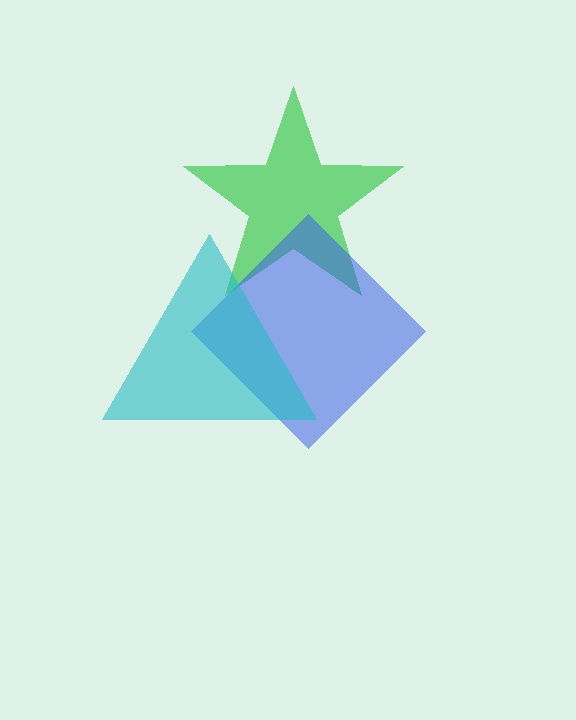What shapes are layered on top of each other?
The layered shapes are: a green star, a blue diamond, a cyan triangle.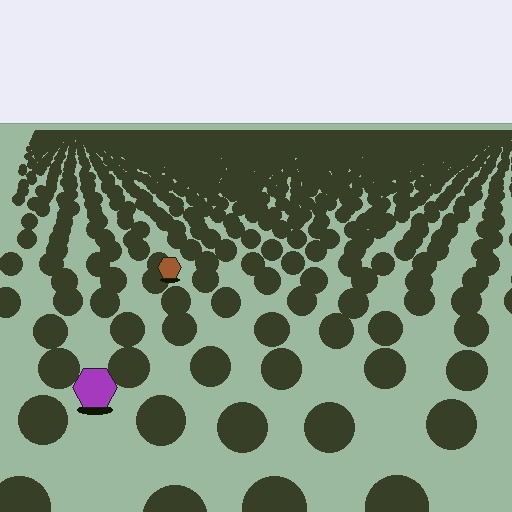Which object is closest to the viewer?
The purple hexagon is closest. The texture marks near it are larger and more spread out.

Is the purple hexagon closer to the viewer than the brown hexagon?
Yes. The purple hexagon is closer — you can tell from the texture gradient: the ground texture is coarser near it.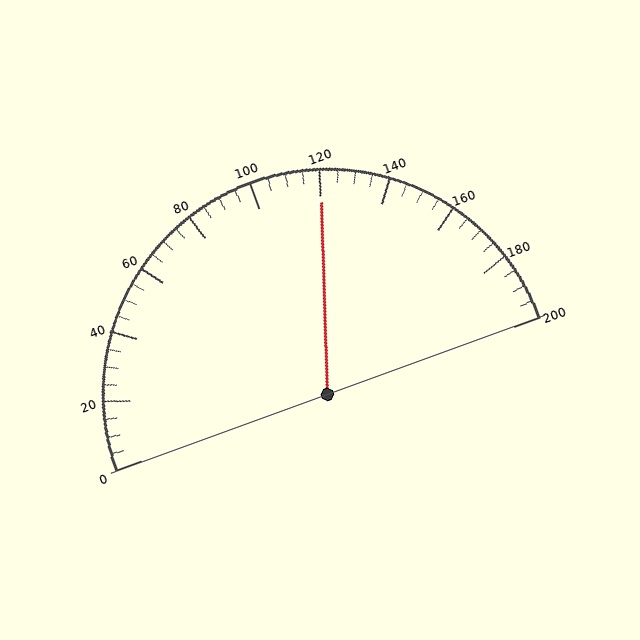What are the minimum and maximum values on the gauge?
The gauge ranges from 0 to 200.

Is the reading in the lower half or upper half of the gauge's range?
The reading is in the upper half of the range (0 to 200).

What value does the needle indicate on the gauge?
The needle indicates approximately 120.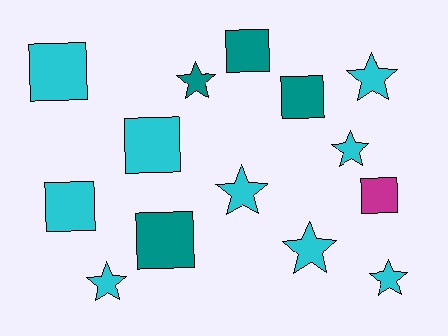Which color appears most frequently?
Cyan, with 9 objects.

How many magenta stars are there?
There are no magenta stars.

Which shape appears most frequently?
Star, with 7 objects.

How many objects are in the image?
There are 14 objects.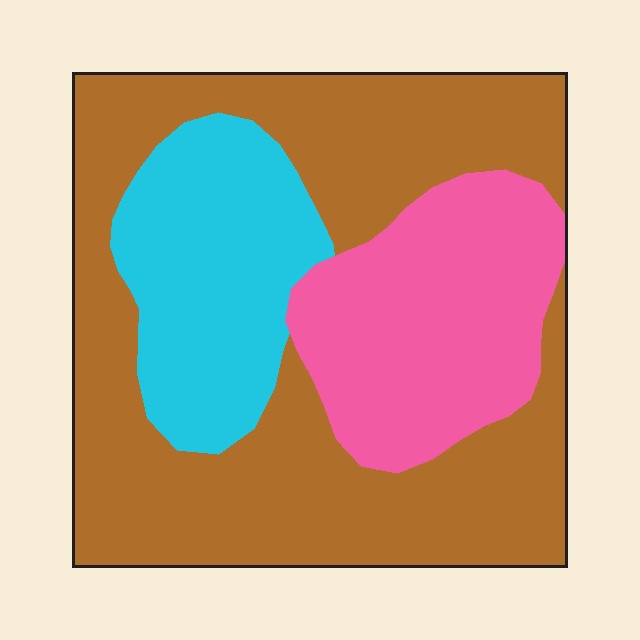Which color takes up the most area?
Brown, at roughly 55%.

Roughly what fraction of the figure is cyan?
Cyan takes up between a sixth and a third of the figure.